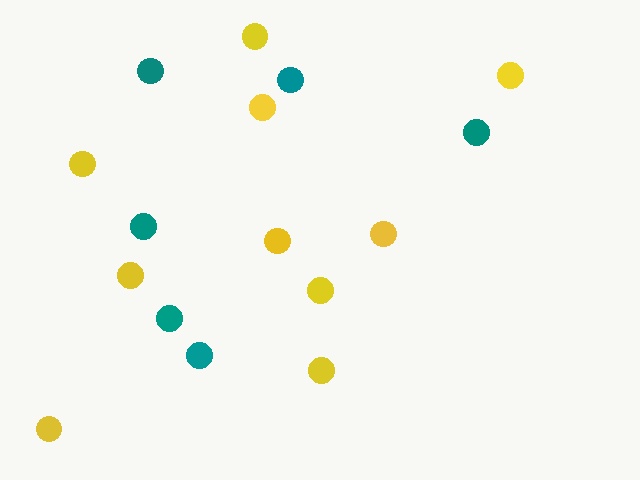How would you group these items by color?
There are 2 groups: one group of teal circles (6) and one group of yellow circles (10).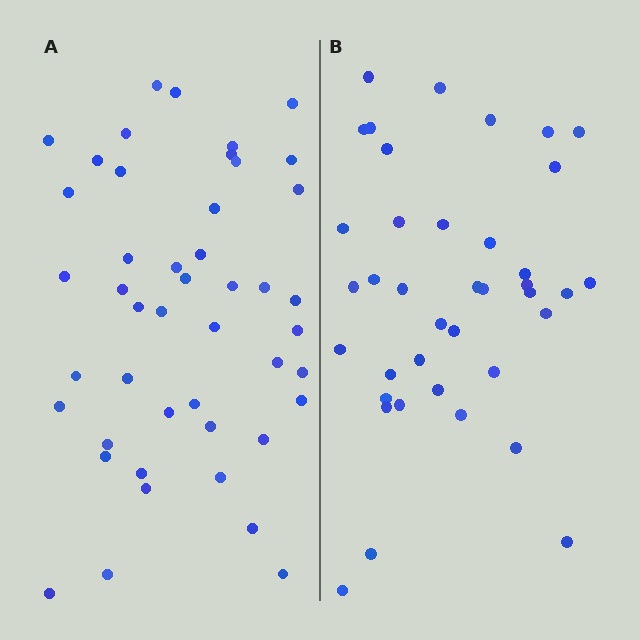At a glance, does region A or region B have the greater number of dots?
Region A (the left region) has more dots.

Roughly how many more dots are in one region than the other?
Region A has roughly 8 or so more dots than region B.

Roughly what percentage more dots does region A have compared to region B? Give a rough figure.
About 20% more.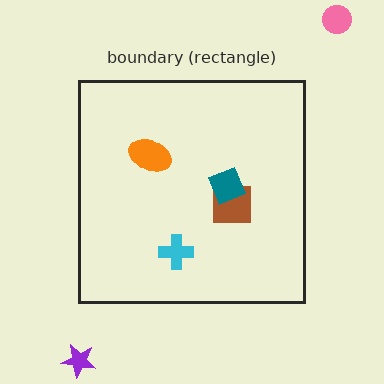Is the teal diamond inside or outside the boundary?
Inside.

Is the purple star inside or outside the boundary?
Outside.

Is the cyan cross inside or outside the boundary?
Inside.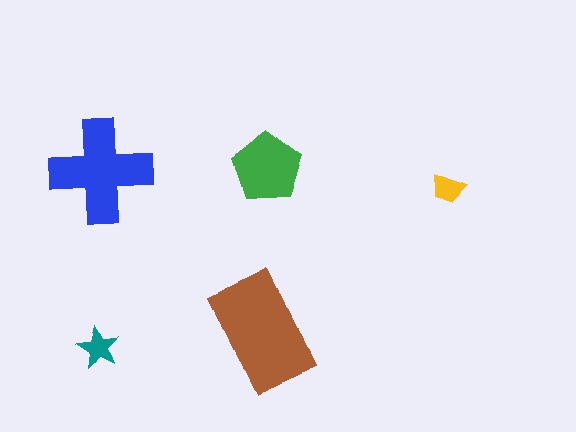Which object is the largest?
The brown rectangle.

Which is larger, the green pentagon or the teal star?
The green pentagon.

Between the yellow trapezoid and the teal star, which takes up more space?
The teal star.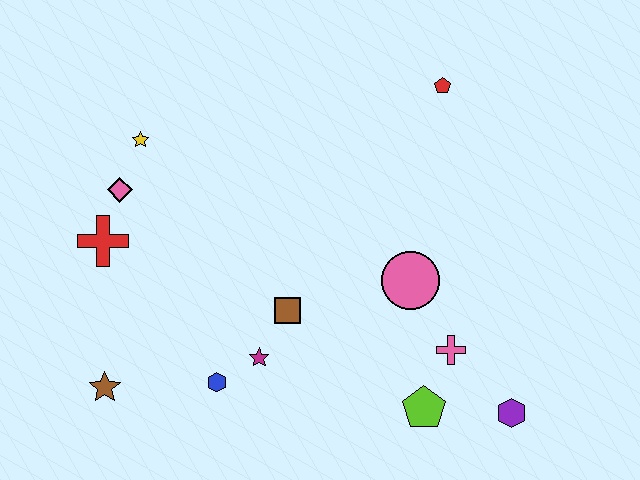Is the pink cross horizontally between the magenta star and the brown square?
No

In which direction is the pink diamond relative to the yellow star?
The pink diamond is below the yellow star.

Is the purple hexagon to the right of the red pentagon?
Yes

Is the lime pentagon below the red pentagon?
Yes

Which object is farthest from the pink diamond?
The purple hexagon is farthest from the pink diamond.